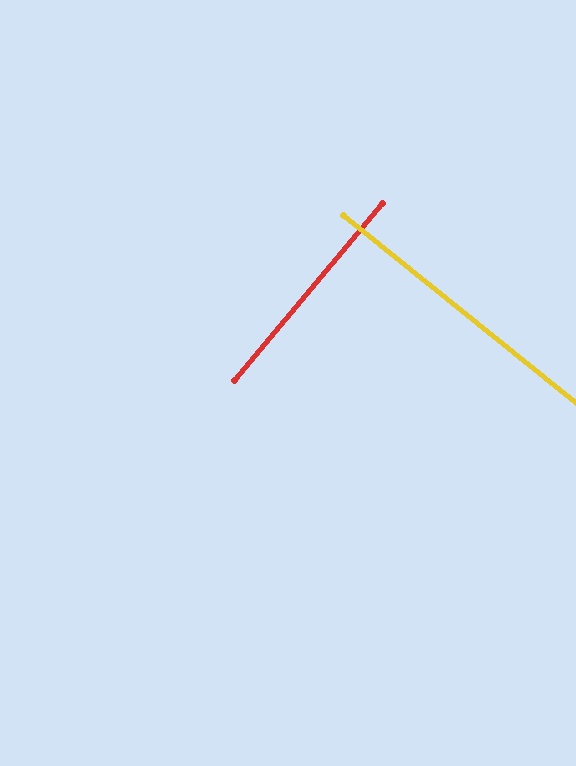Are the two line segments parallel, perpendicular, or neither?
Perpendicular — they meet at approximately 89°.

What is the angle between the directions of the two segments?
Approximately 89 degrees.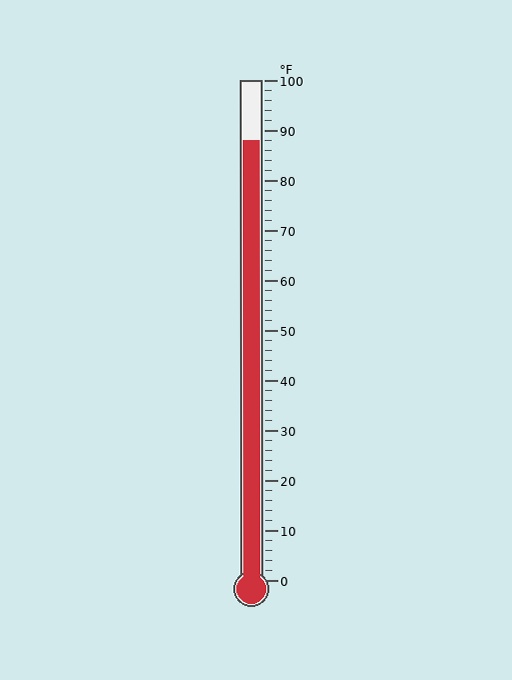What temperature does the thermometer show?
The thermometer shows approximately 88°F.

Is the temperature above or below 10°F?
The temperature is above 10°F.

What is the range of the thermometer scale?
The thermometer scale ranges from 0°F to 100°F.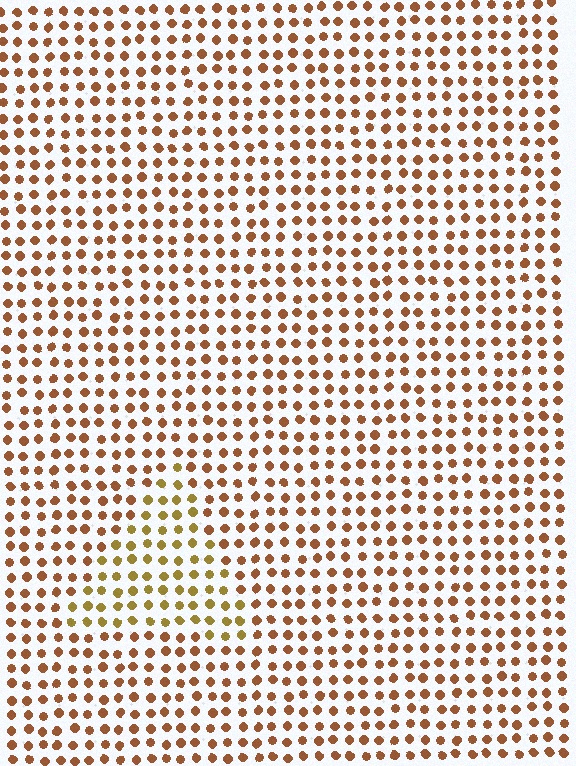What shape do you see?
I see a triangle.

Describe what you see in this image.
The image is filled with small brown elements in a uniform arrangement. A triangle-shaped region is visible where the elements are tinted to a slightly different hue, forming a subtle color boundary.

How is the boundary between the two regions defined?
The boundary is defined purely by a slight shift in hue (about 28 degrees). Spacing, size, and orientation are identical on both sides.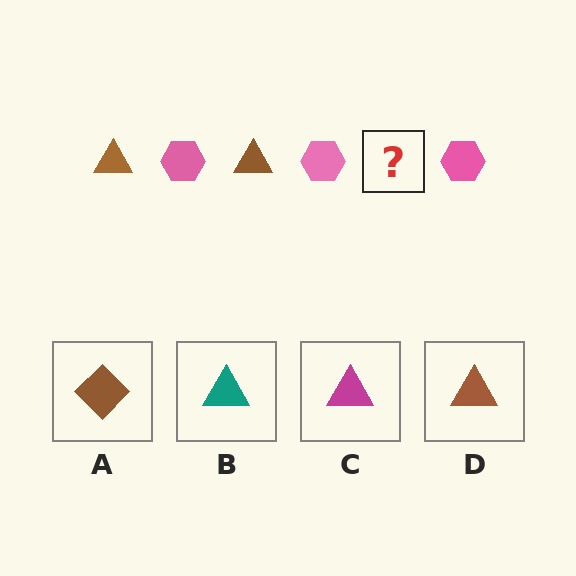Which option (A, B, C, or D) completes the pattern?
D.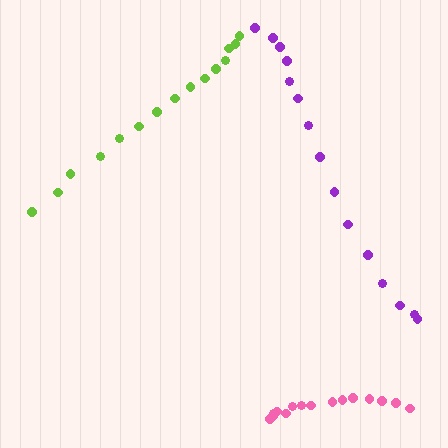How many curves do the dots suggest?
There are 3 distinct paths.